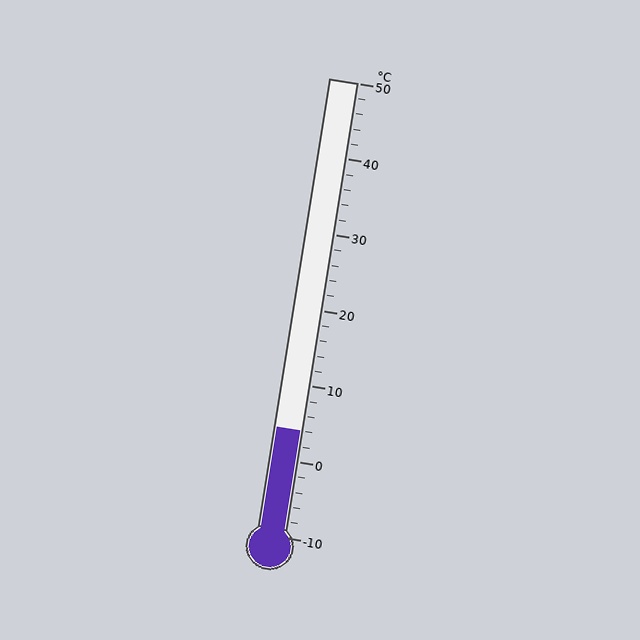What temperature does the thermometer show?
The thermometer shows approximately 4°C.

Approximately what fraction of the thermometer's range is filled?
The thermometer is filled to approximately 25% of its range.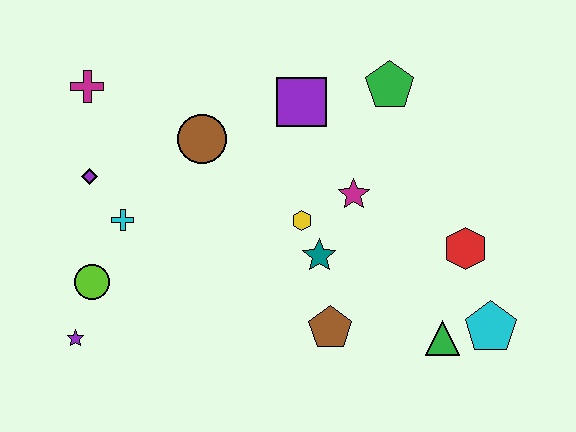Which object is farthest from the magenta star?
The purple star is farthest from the magenta star.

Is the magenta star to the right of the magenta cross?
Yes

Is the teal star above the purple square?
No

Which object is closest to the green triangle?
The cyan pentagon is closest to the green triangle.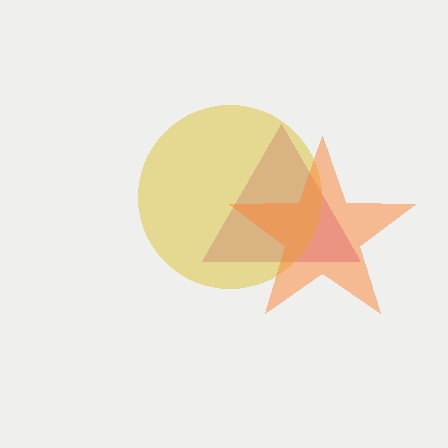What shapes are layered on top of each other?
The layered shapes are: a magenta triangle, a yellow circle, an orange star.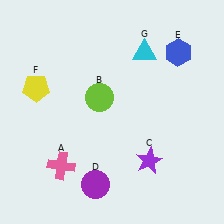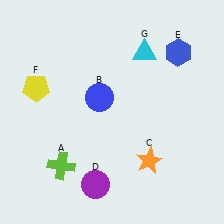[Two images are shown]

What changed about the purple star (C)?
In Image 1, C is purple. In Image 2, it changed to orange.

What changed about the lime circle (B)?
In Image 1, B is lime. In Image 2, it changed to blue.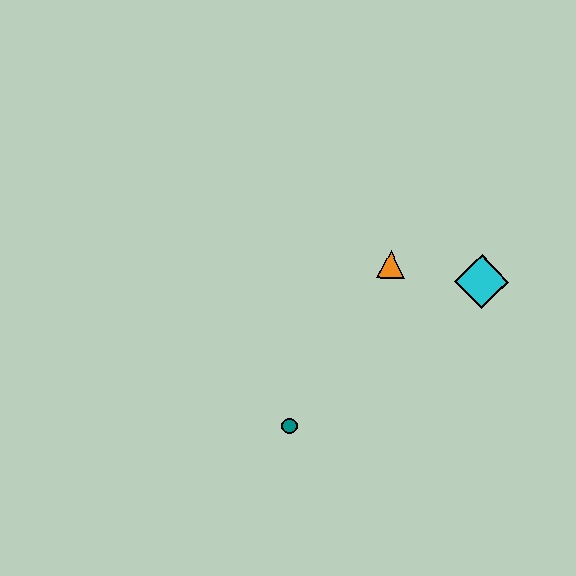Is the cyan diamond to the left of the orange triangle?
No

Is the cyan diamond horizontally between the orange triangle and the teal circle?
No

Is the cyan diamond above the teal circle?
Yes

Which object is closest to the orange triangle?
The cyan diamond is closest to the orange triangle.